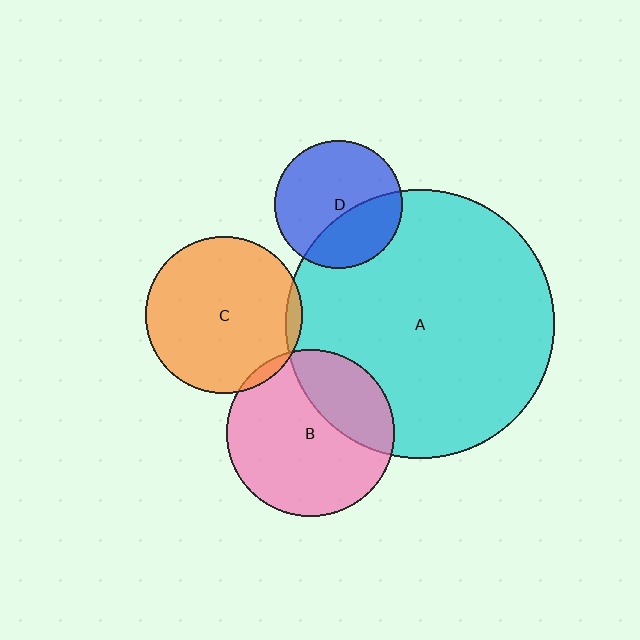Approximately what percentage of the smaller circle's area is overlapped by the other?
Approximately 30%.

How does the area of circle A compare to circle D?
Approximately 4.4 times.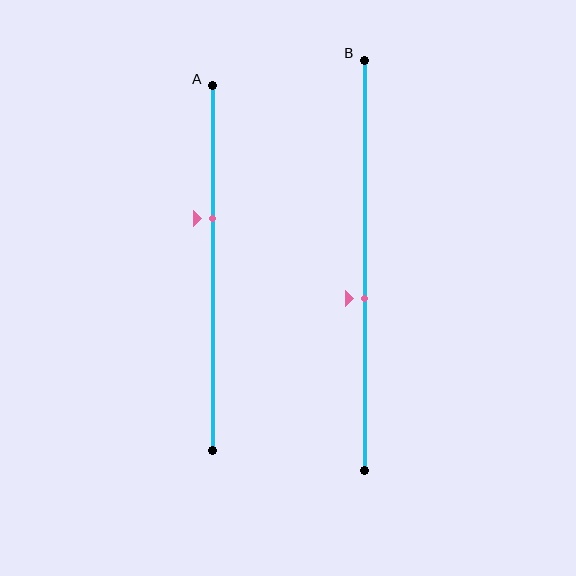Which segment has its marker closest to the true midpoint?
Segment B has its marker closest to the true midpoint.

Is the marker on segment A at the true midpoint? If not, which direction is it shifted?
No, the marker on segment A is shifted upward by about 14% of the segment length.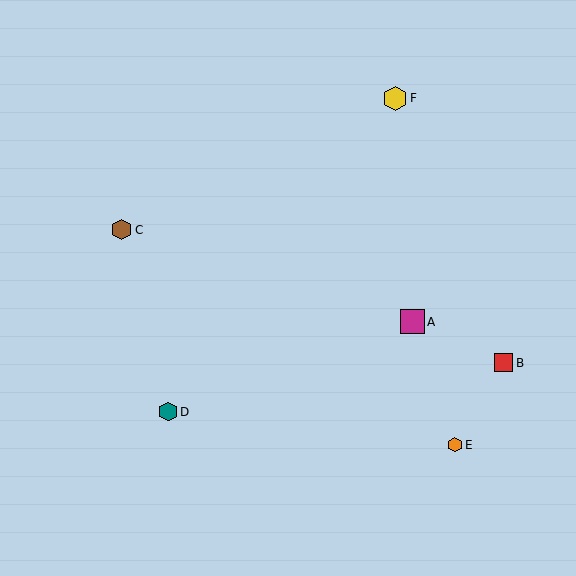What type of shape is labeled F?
Shape F is a yellow hexagon.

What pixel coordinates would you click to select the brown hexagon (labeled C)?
Click at (122, 230) to select the brown hexagon C.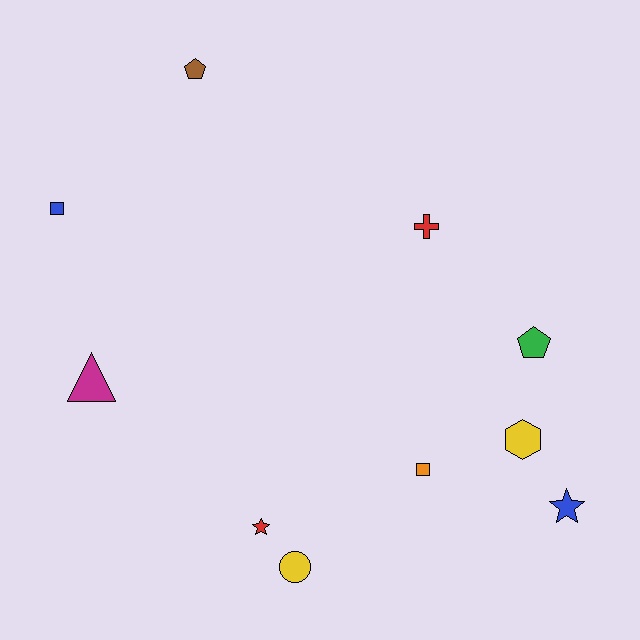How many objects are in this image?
There are 10 objects.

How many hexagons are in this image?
There is 1 hexagon.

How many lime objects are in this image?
There are no lime objects.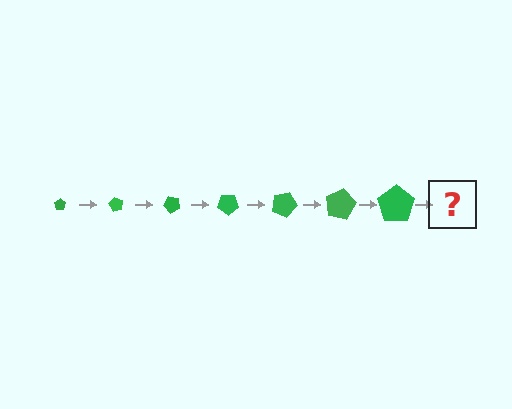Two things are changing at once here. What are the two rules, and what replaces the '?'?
The two rules are that the pentagon grows larger each step and it rotates 60 degrees each step. The '?' should be a pentagon, larger than the previous one and rotated 420 degrees from the start.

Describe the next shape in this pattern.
It should be a pentagon, larger than the previous one and rotated 420 degrees from the start.